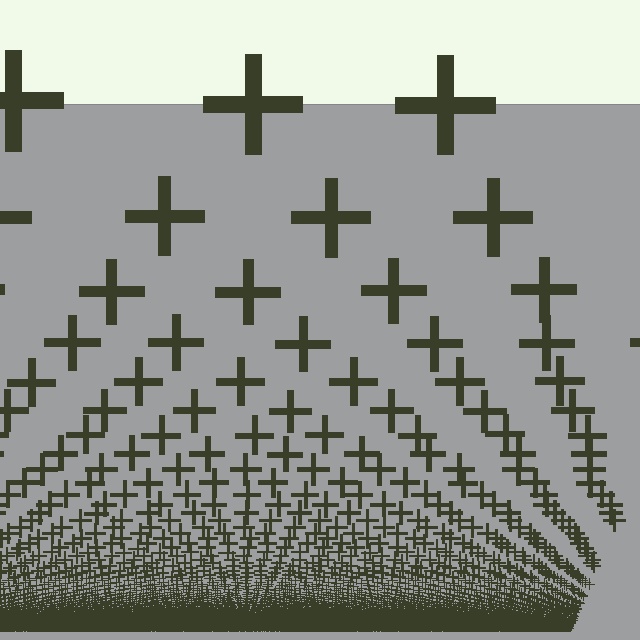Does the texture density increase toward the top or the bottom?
Density increases toward the bottom.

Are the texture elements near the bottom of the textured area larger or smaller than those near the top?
Smaller. The gradient is inverted — elements near the bottom are smaller and denser.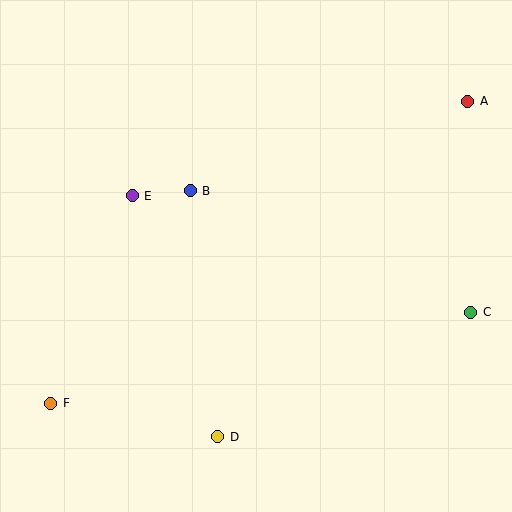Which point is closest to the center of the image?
Point B at (190, 191) is closest to the center.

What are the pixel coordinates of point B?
Point B is at (190, 191).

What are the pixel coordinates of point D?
Point D is at (217, 437).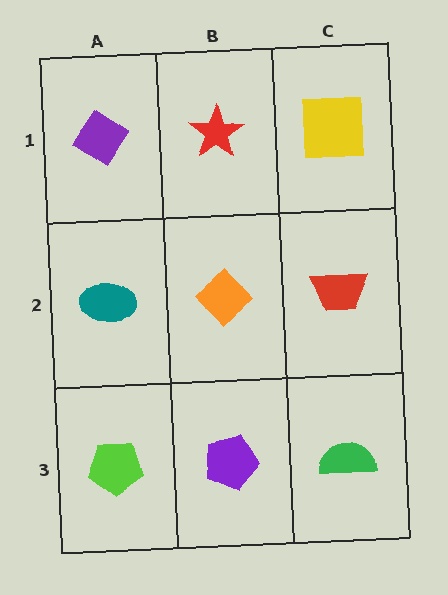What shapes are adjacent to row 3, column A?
A teal ellipse (row 2, column A), a purple pentagon (row 3, column B).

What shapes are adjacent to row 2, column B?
A red star (row 1, column B), a purple pentagon (row 3, column B), a teal ellipse (row 2, column A), a red trapezoid (row 2, column C).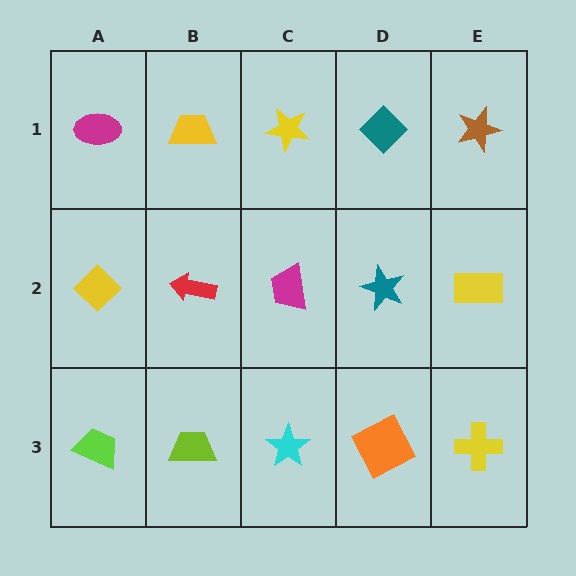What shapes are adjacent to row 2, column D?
A teal diamond (row 1, column D), an orange square (row 3, column D), a magenta trapezoid (row 2, column C), a yellow rectangle (row 2, column E).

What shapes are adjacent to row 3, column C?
A magenta trapezoid (row 2, column C), a lime trapezoid (row 3, column B), an orange square (row 3, column D).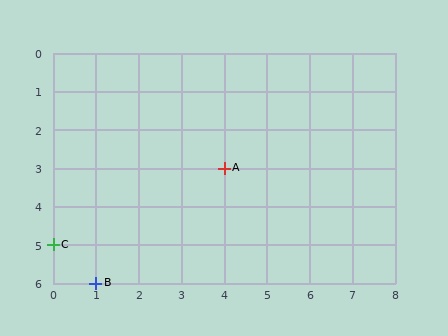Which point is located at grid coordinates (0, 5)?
Point C is at (0, 5).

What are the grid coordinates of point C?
Point C is at grid coordinates (0, 5).